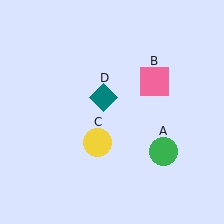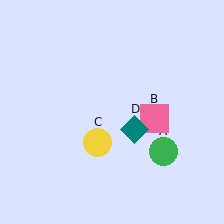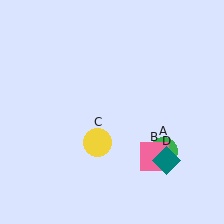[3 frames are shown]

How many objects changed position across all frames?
2 objects changed position: pink square (object B), teal diamond (object D).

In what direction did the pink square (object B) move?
The pink square (object B) moved down.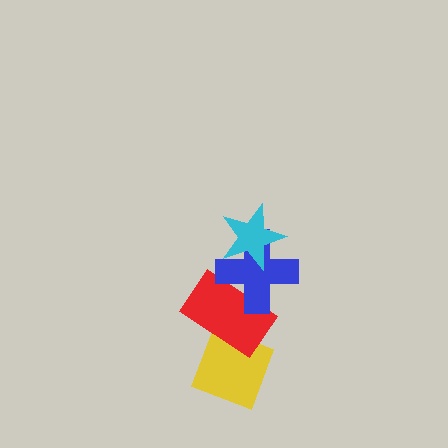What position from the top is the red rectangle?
The red rectangle is 3rd from the top.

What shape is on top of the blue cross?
The cyan star is on top of the blue cross.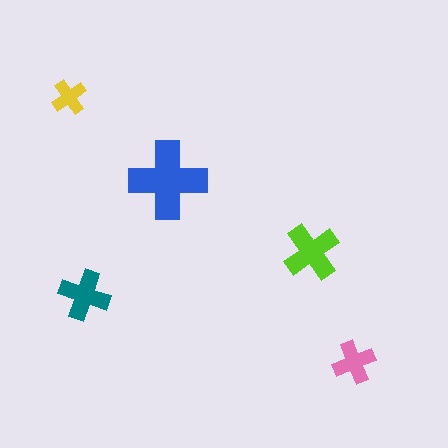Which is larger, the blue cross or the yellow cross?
The blue one.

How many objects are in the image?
There are 5 objects in the image.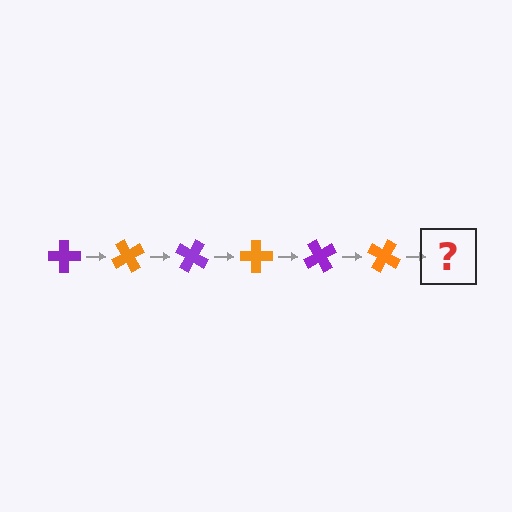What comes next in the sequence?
The next element should be a purple cross, rotated 360 degrees from the start.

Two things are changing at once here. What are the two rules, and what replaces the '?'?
The two rules are that it rotates 60 degrees each step and the color cycles through purple and orange. The '?' should be a purple cross, rotated 360 degrees from the start.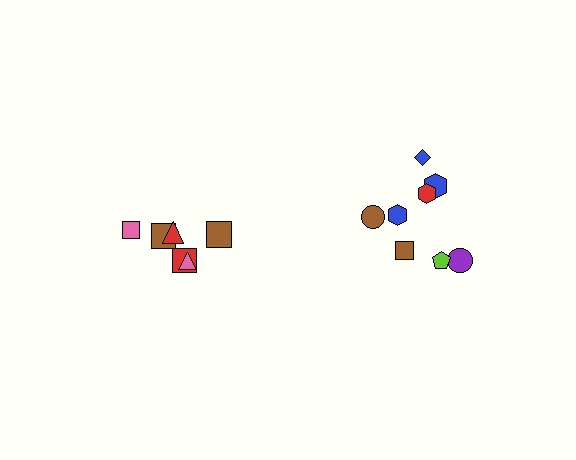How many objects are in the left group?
There are 6 objects.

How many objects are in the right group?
There are 8 objects.